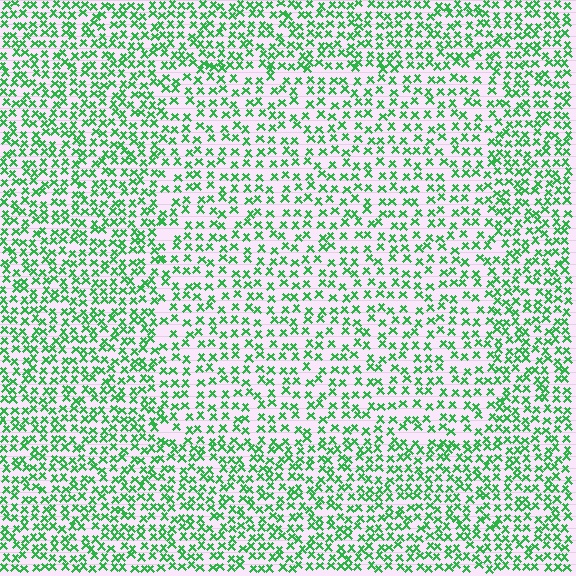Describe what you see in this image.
The image contains small green elements arranged at two different densities. A rectangle-shaped region is visible where the elements are less densely packed than the surrounding area.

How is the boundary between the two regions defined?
The boundary is defined by a change in element density (approximately 1.5x ratio). All elements are the same color, size, and shape.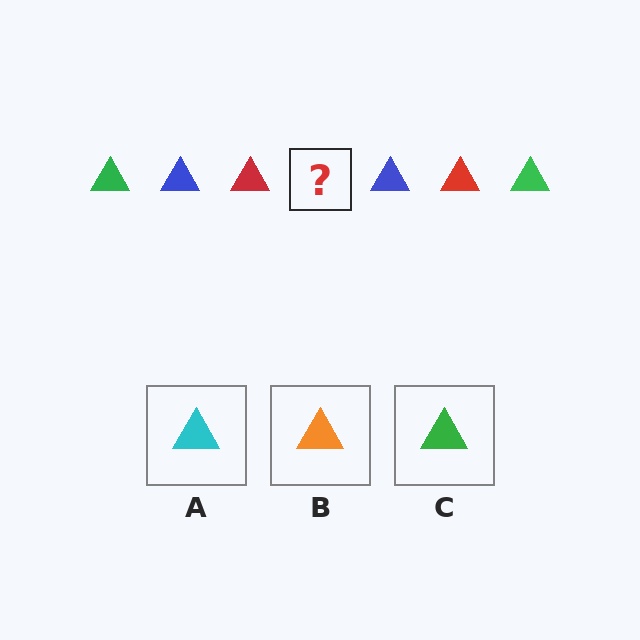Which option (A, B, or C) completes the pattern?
C.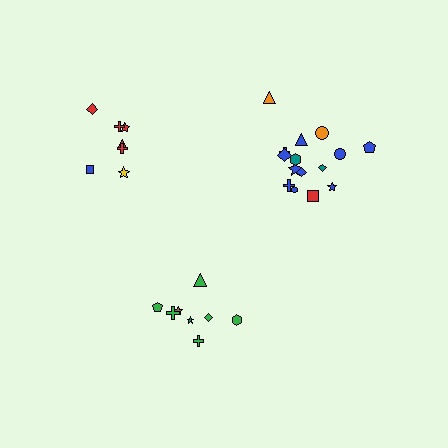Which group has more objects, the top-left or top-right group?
The top-right group.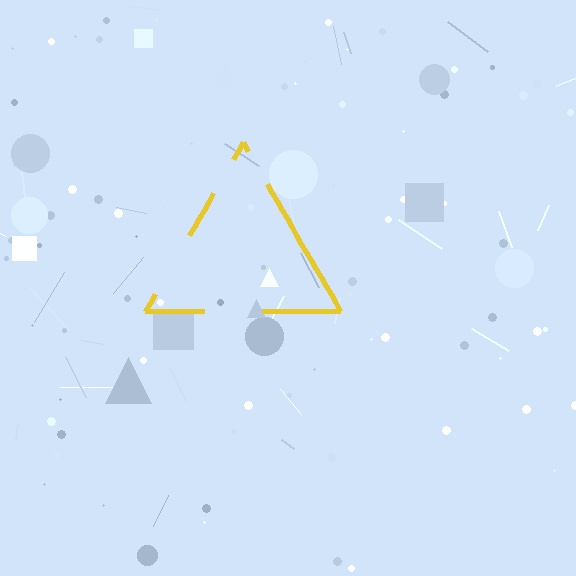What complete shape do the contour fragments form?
The contour fragments form a triangle.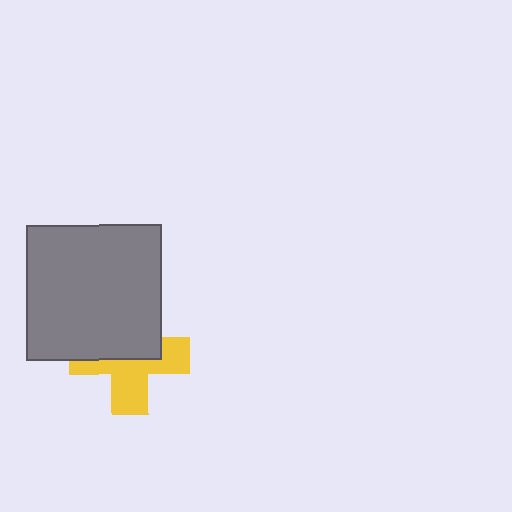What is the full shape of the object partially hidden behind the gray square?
The partially hidden object is a yellow cross.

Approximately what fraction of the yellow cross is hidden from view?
Roughly 48% of the yellow cross is hidden behind the gray square.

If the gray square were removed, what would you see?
You would see the complete yellow cross.